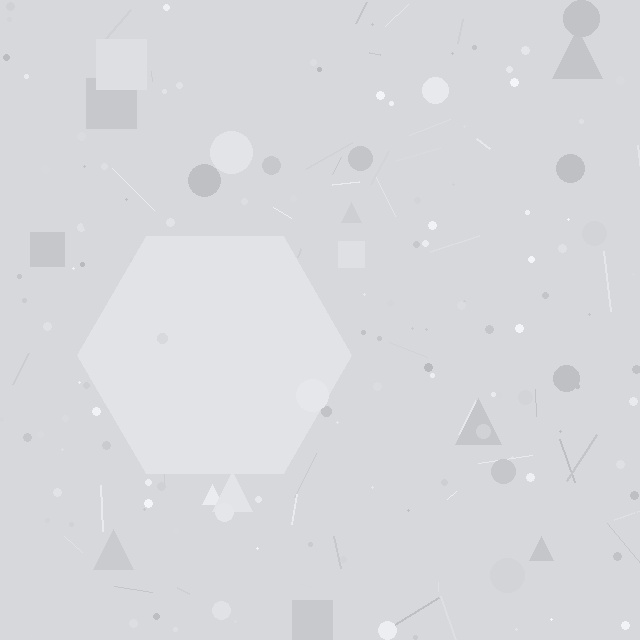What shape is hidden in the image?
A hexagon is hidden in the image.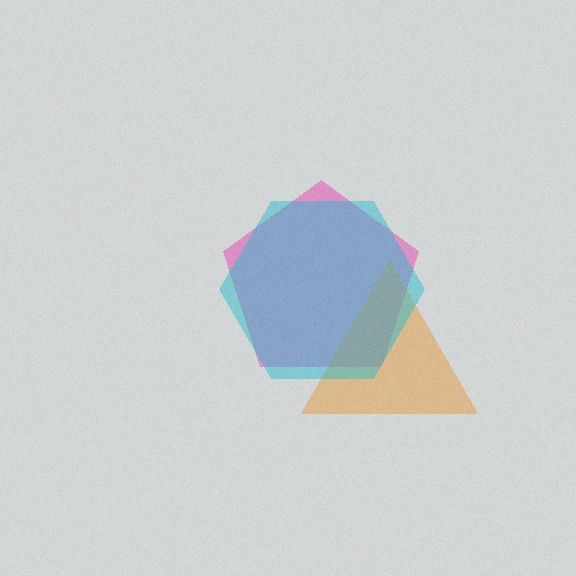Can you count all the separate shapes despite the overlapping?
Yes, there are 3 separate shapes.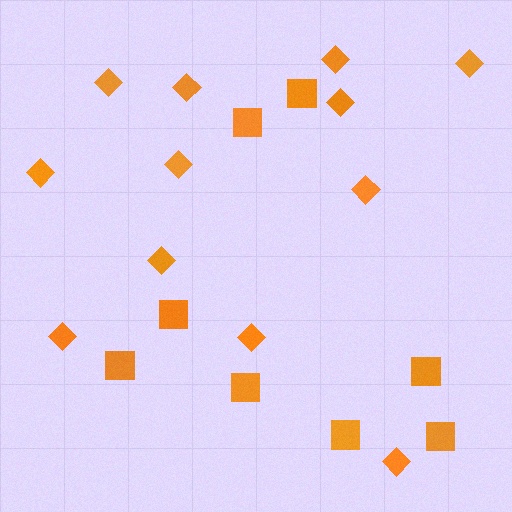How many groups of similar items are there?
There are 2 groups: one group of diamonds (12) and one group of squares (8).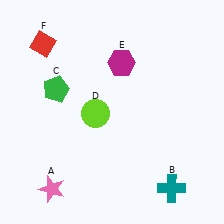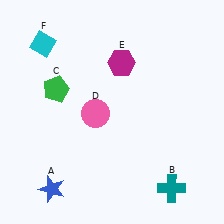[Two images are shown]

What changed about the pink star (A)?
In Image 1, A is pink. In Image 2, it changed to blue.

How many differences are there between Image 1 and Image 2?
There are 3 differences between the two images.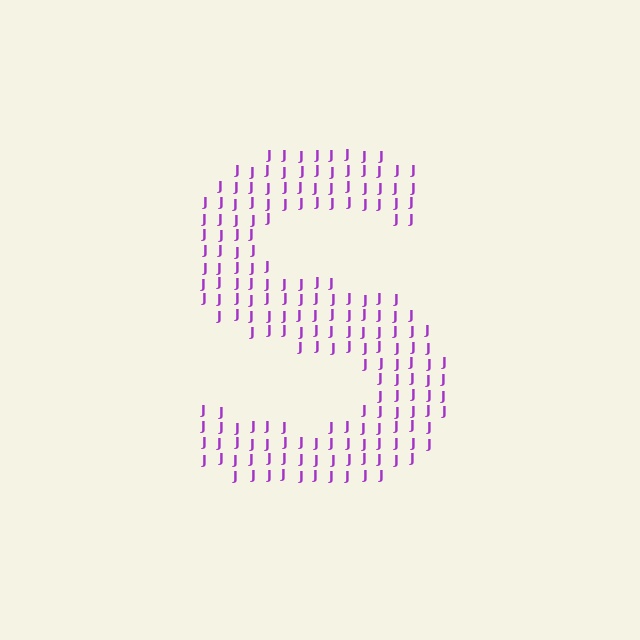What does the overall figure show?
The overall figure shows the letter S.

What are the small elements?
The small elements are letter J's.